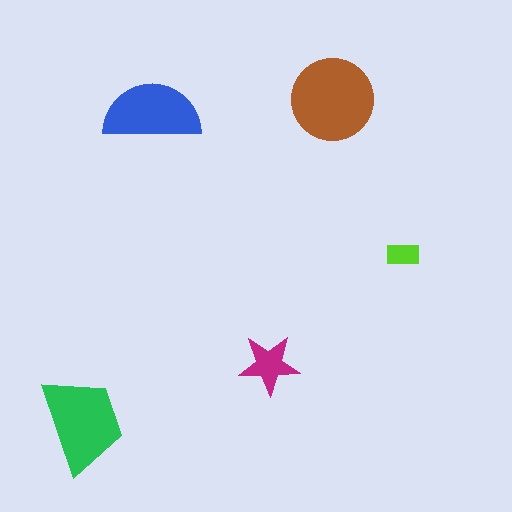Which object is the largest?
The brown circle.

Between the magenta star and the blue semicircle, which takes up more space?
The blue semicircle.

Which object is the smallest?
The lime rectangle.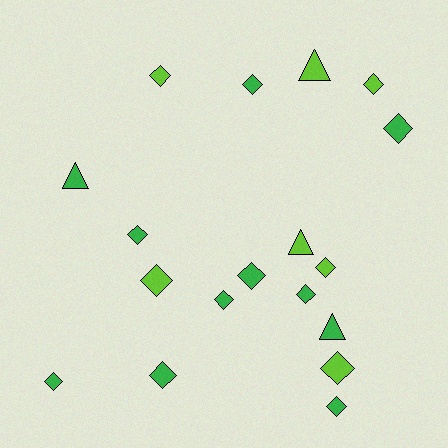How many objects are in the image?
There are 18 objects.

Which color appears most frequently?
Green, with 11 objects.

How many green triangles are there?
There are 2 green triangles.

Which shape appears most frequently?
Diamond, with 14 objects.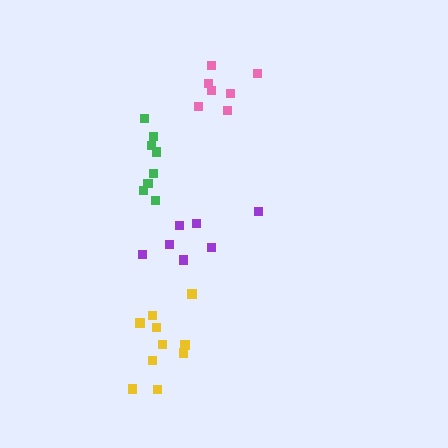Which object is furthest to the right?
The pink cluster is rightmost.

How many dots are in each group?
Group 1: 10 dots, Group 2: 8 dots, Group 3: 7 dots, Group 4: 7 dots (32 total).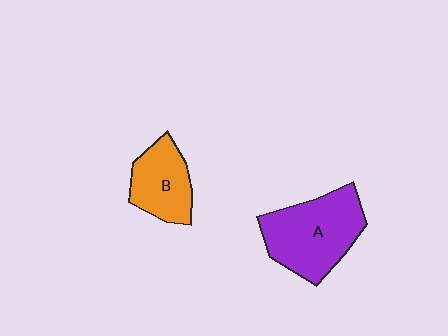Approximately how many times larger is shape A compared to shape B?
Approximately 1.6 times.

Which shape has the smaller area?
Shape B (orange).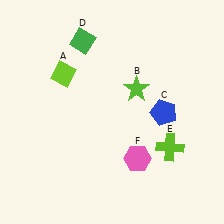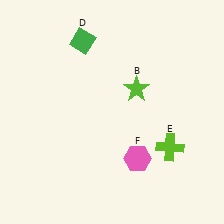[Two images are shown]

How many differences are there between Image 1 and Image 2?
There are 2 differences between the two images.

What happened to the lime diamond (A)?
The lime diamond (A) was removed in Image 2. It was in the top-left area of Image 1.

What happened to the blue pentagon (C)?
The blue pentagon (C) was removed in Image 2. It was in the bottom-right area of Image 1.